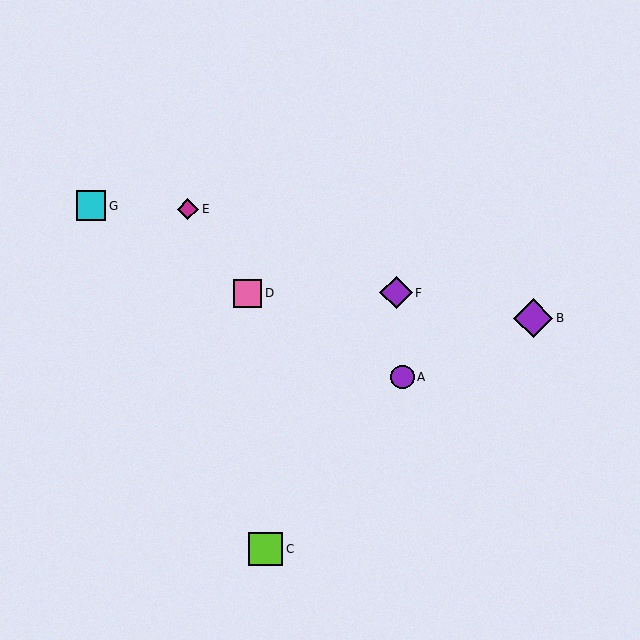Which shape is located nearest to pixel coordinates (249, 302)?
The pink square (labeled D) at (247, 293) is nearest to that location.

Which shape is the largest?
The purple diamond (labeled B) is the largest.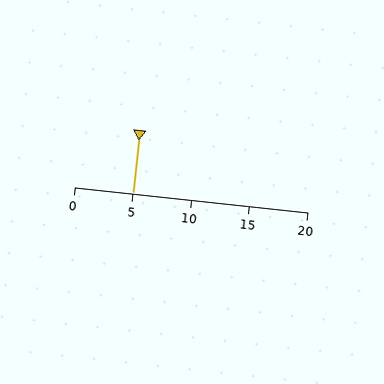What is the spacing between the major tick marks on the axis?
The major ticks are spaced 5 apart.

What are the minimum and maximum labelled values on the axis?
The axis runs from 0 to 20.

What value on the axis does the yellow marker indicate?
The marker indicates approximately 5.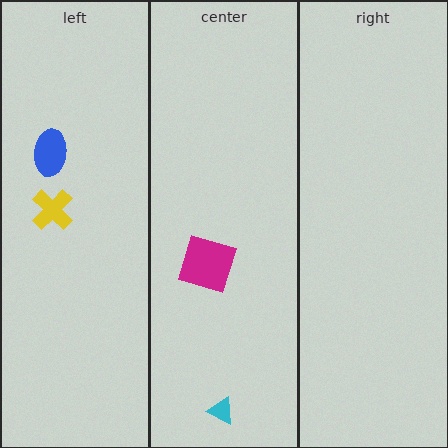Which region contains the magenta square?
The center region.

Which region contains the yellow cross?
The left region.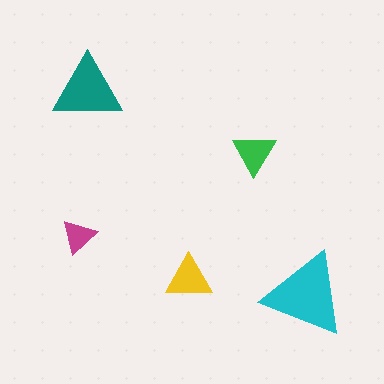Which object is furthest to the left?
The magenta triangle is leftmost.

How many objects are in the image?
There are 5 objects in the image.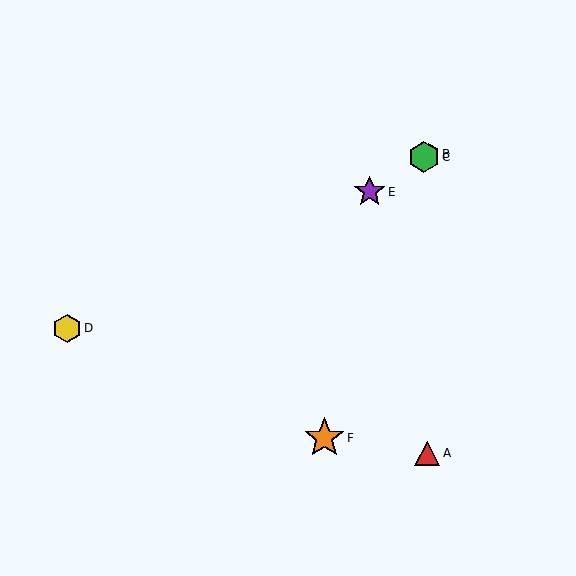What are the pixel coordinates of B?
Object B is at (429, 154).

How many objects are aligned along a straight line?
3 objects (B, C, E) are aligned along a straight line.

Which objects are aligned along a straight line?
Objects B, C, E are aligned along a straight line.